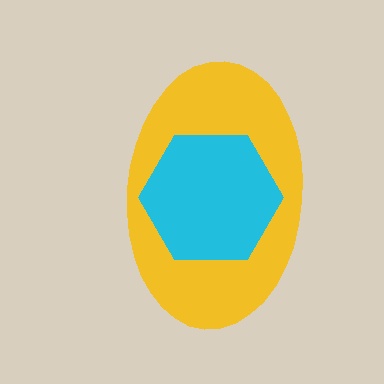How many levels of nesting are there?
2.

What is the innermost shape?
The cyan hexagon.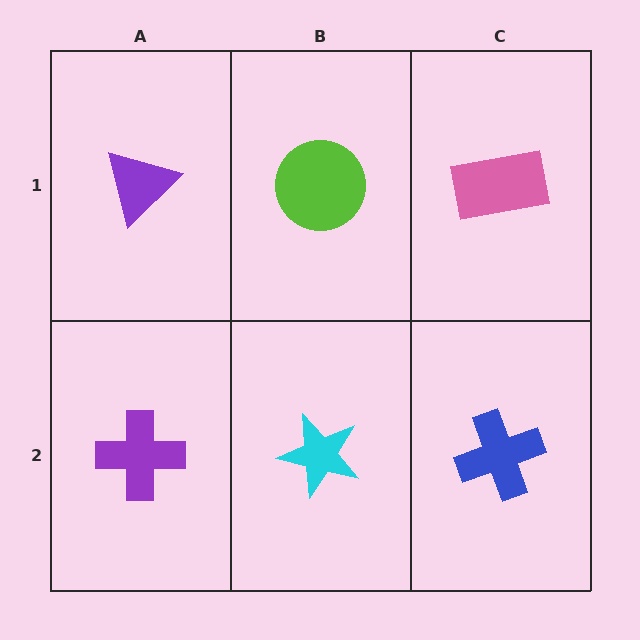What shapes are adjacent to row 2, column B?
A lime circle (row 1, column B), a purple cross (row 2, column A), a blue cross (row 2, column C).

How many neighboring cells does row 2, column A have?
2.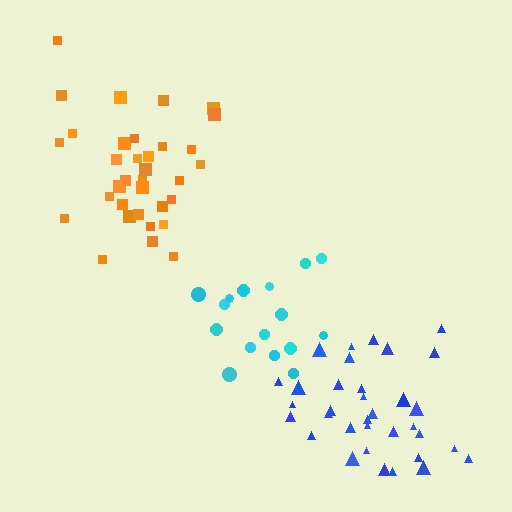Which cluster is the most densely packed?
Orange.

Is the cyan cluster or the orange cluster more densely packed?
Orange.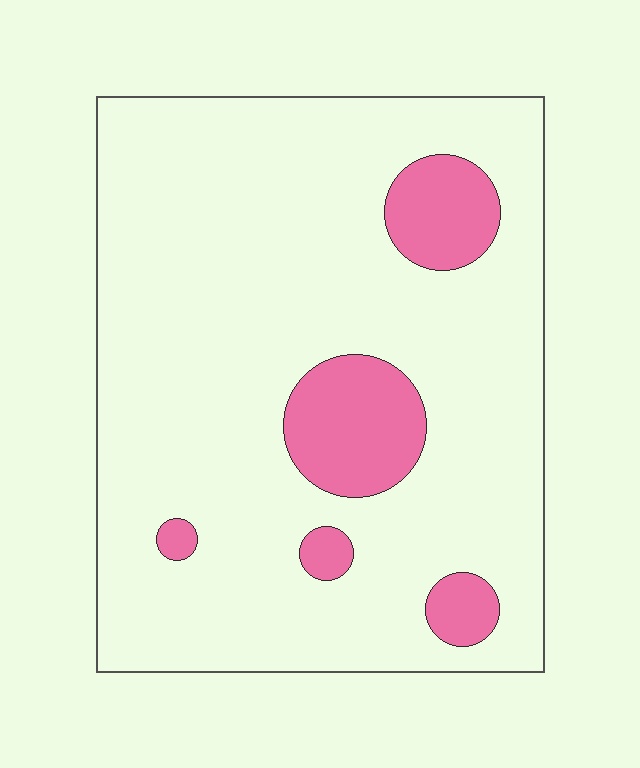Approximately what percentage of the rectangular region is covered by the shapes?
Approximately 15%.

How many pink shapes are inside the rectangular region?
5.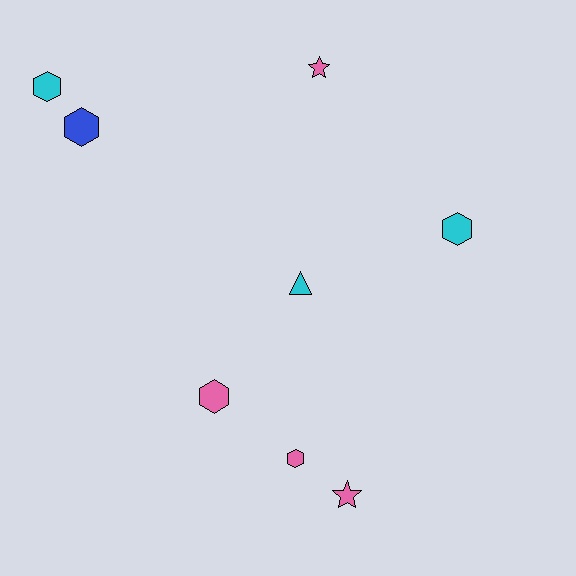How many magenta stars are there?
There are no magenta stars.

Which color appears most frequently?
Pink, with 4 objects.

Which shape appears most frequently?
Hexagon, with 5 objects.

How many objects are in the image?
There are 8 objects.